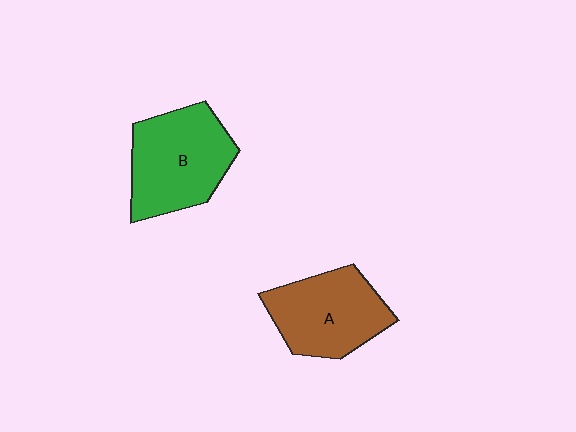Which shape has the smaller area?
Shape A (brown).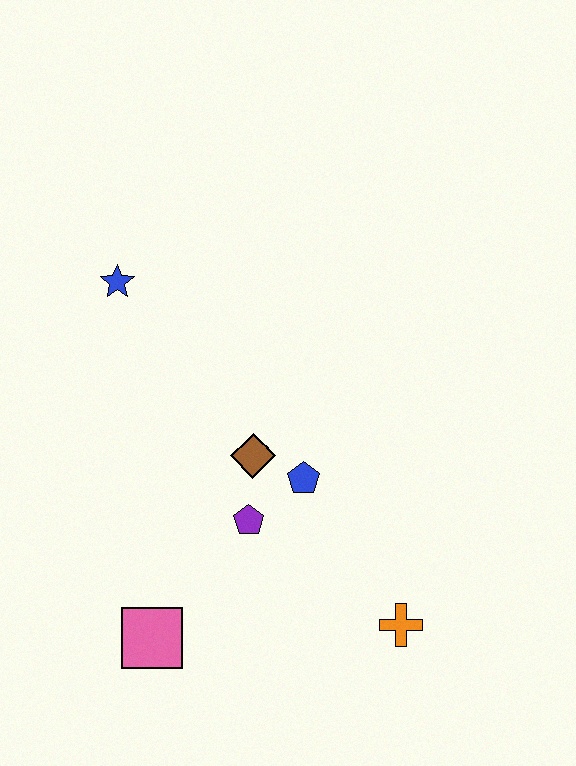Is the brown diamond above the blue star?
No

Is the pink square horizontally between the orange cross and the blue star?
Yes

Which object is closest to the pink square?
The purple pentagon is closest to the pink square.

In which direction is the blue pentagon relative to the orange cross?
The blue pentagon is above the orange cross.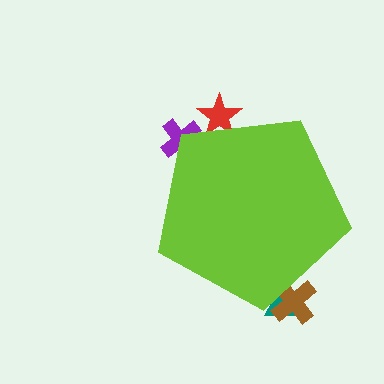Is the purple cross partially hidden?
Yes, the purple cross is partially hidden behind the lime pentagon.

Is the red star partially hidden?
Yes, the red star is partially hidden behind the lime pentagon.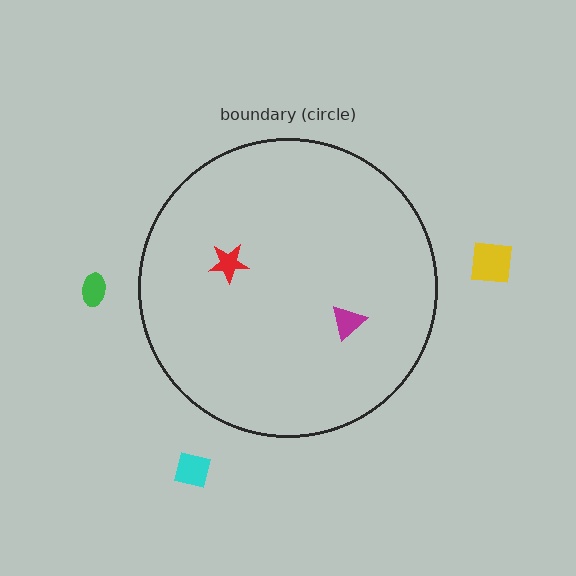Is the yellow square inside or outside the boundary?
Outside.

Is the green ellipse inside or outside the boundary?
Outside.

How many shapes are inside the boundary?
2 inside, 3 outside.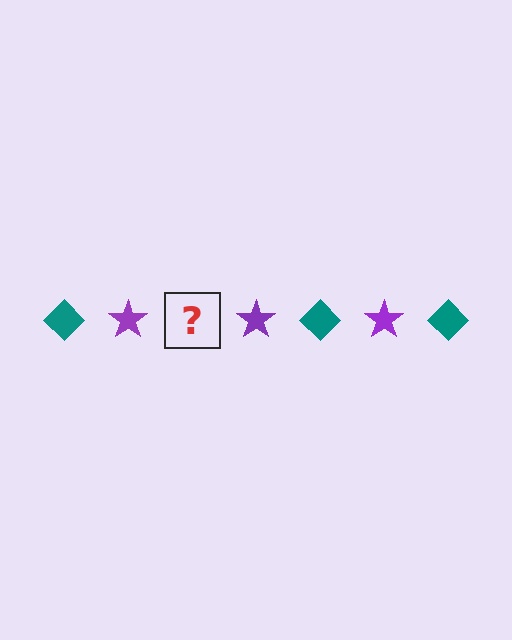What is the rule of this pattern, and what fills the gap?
The rule is that the pattern alternates between teal diamond and purple star. The gap should be filled with a teal diamond.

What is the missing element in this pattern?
The missing element is a teal diamond.